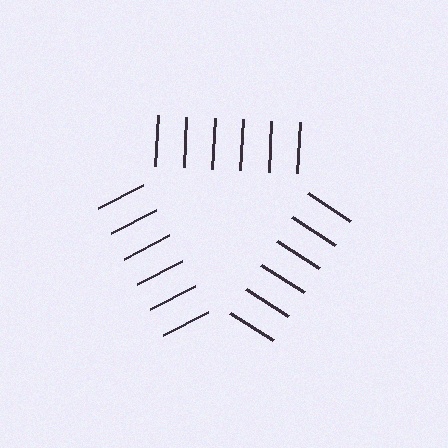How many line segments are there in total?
18 — 6 along each of the 3 edges.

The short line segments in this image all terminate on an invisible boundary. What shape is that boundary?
An illusory triangle — the line segments terminate on its edges but no continuous stroke is drawn.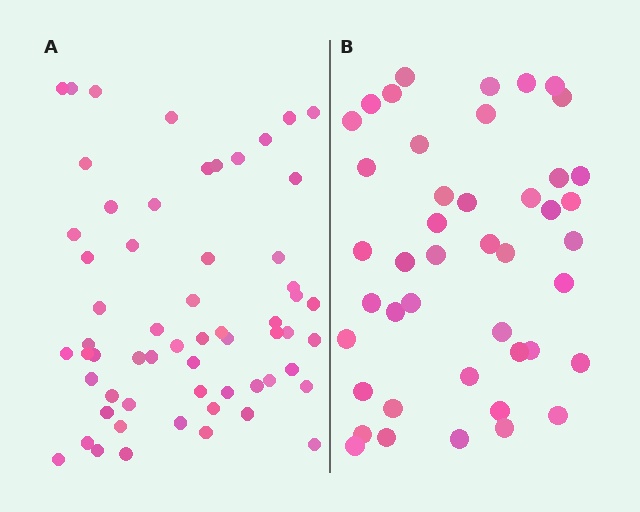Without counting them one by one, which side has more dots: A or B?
Region A (the left region) has more dots.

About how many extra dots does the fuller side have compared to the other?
Region A has approximately 15 more dots than region B.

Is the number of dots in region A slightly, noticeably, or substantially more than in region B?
Region A has noticeably more, but not dramatically so. The ratio is roughly 1.4 to 1.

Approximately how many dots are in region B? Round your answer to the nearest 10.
About 40 dots. (The exact count is 44, which rounds to 40.)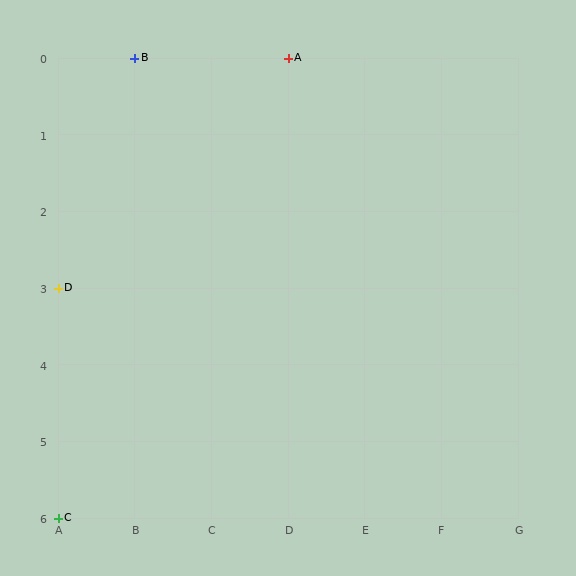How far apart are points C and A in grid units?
Points C and A are 3 columns and 6 rows apart (about 6.7 grid units diagonally).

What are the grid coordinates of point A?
Point A is at grid coordinates (D, 0).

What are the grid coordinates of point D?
Point D is at grid coordinates (A, 3).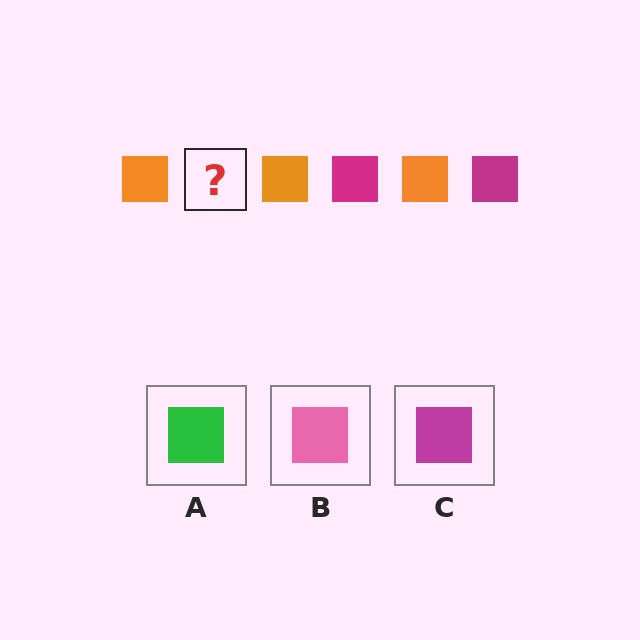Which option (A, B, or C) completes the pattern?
C.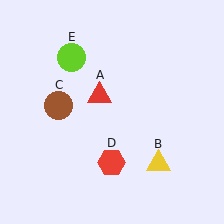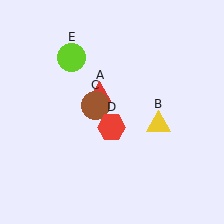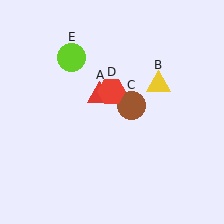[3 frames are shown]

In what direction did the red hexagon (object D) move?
The red hexagon (object D) moved up.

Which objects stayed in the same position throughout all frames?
Red triangle (object A) and lime circle (object E) remained stationary.